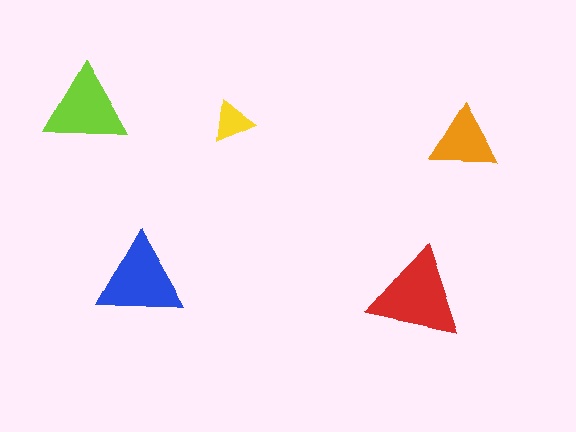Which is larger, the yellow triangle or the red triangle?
The red one.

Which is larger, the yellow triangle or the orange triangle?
The orange one.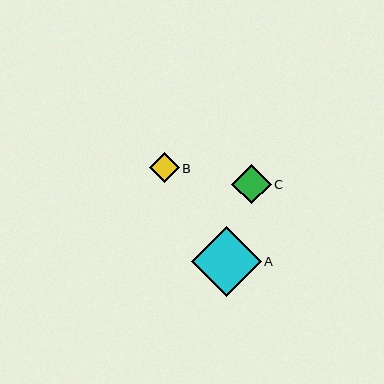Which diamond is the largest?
Diamond A is the largest with a size of approximately 70 pixels.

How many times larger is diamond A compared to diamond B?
Diamond A is approximately 2.3 times the size of diamond B.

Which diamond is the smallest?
Diamond B is the smallest with a size of approximately 30 pixels.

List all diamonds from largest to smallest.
From largest to smallest: A, C, B.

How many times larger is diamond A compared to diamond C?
Diamond A is approximately 1.8 times the size of diamond C.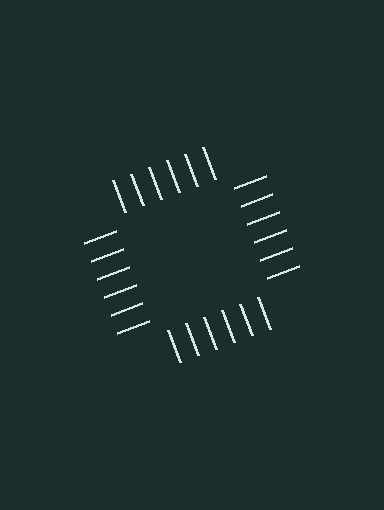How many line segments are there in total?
24 — 6 along each of the 4 edges.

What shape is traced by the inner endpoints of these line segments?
An illusory square — the line segments terminate on its edges but no continuous stroke is drawn.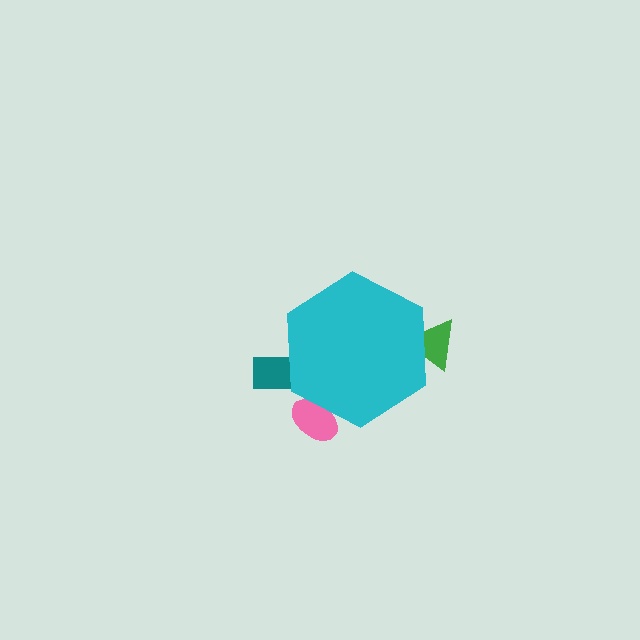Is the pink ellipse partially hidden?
Yes, the pink ellipse is partially hidden behind the cyan hexagon.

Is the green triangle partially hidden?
Yes, the green triangle is partially hidden behind the cyan hexagon.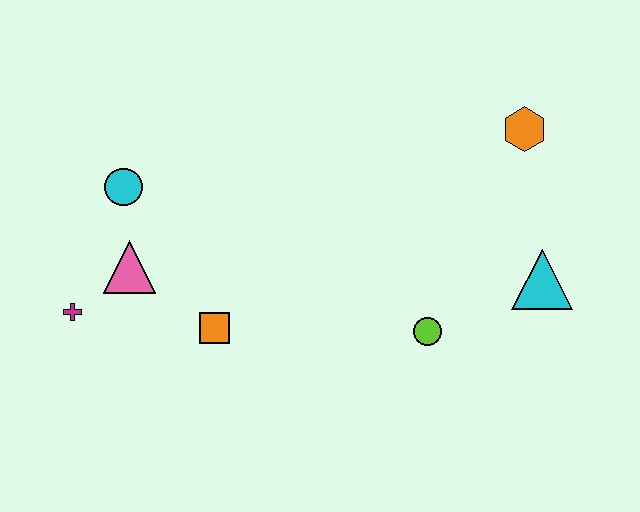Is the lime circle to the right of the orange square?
Yes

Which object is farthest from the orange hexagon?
The magenta cross is farthest from the orange hexagon.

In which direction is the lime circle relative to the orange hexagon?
The lime circle is below the orange hexagon.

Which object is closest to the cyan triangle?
The lime circle is closest to the cyan triangle.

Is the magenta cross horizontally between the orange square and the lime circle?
No